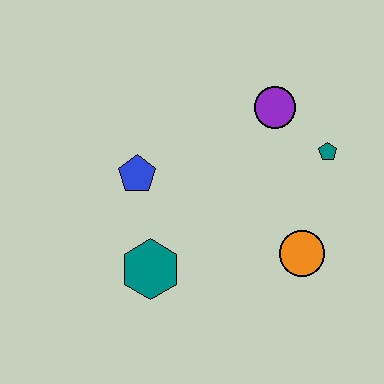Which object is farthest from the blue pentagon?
The teal pentagon is farthest from the blue pentagon.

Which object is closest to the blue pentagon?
The teal hexagon is closest to the blue pentagon.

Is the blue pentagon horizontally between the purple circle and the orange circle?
No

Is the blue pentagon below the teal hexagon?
No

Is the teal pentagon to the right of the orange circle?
Yes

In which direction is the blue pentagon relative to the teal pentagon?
The blue pentagon is to the left of the teal pentagon.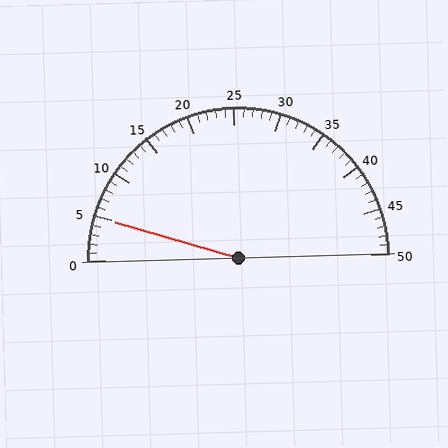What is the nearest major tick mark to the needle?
The nearest major tick mark is 5.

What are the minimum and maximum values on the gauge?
The gauge ranges from 0 to 50.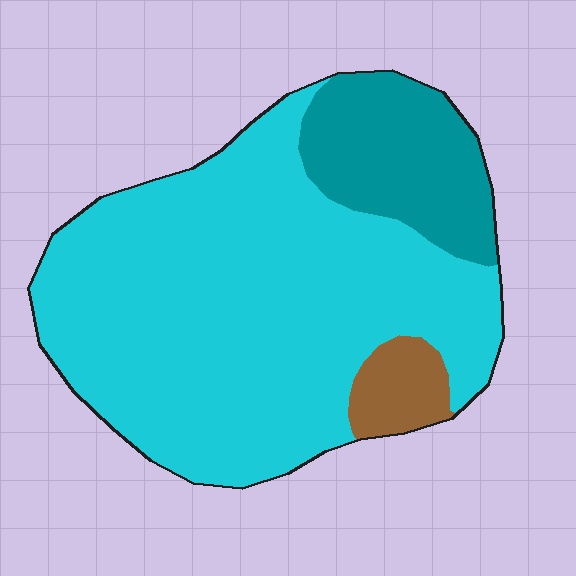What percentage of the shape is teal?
Teal takes up about one fifth (1/5) of the shape.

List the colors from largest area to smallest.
From largest to smallest: cyan, teal, brown.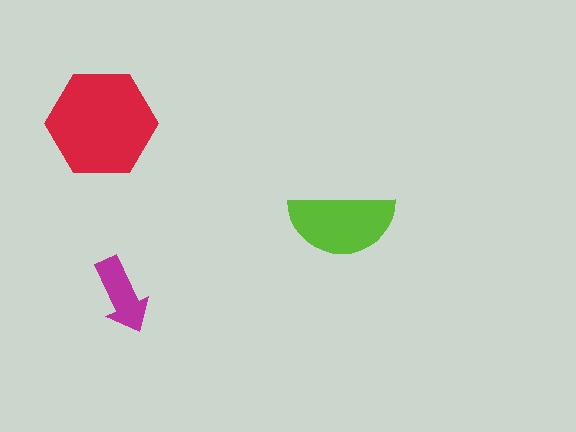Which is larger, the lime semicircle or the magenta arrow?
The lime semicircle.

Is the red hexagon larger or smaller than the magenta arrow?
Larger.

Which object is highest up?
The red hexagon is topmost.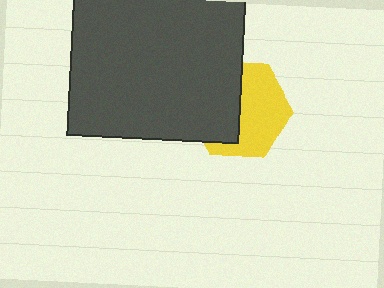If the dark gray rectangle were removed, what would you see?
You would see the complete yellow hexagon.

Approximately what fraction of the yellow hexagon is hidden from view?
Roughly 47% of the yellow hexagon is hidden behind the dark gray rectangle.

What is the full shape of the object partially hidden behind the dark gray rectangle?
The partially hidden object is a yellow hexagon.